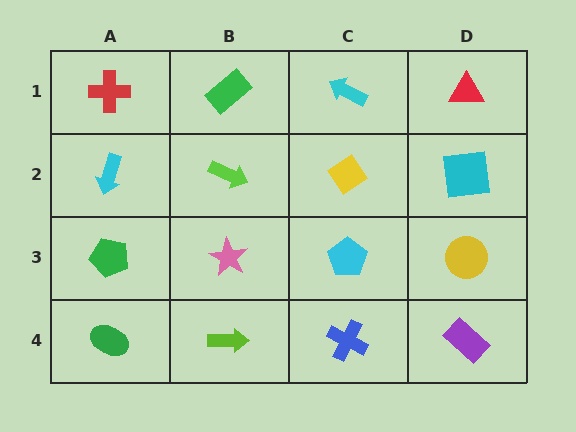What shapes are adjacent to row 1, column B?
A lime arrow (row 2, column B), a red cross (row 1, column A), a cyan arrow (row 1, column C).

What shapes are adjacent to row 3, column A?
A cyan arrow (row 2, column A), a green ellipse (row 4, column A), a pink star (row 3, column B).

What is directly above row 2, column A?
A red cross.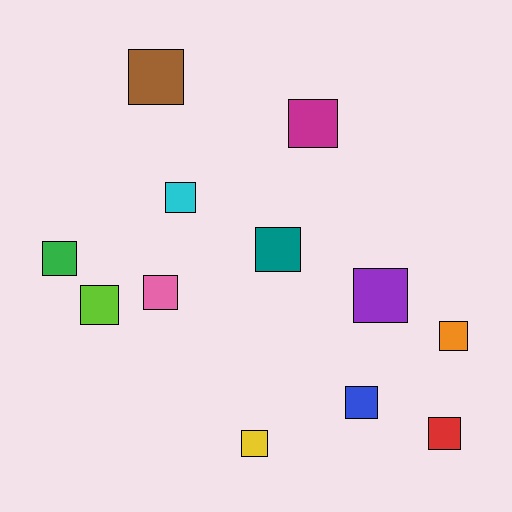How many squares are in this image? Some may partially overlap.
There are 12 squares.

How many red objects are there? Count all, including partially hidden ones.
There is 1 red object.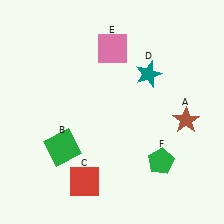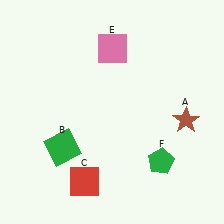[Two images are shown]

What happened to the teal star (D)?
The teal star (D) was removed in Image 2. It was in the top-right area of Image 1.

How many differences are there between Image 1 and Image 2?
There is 1 difference between the two images.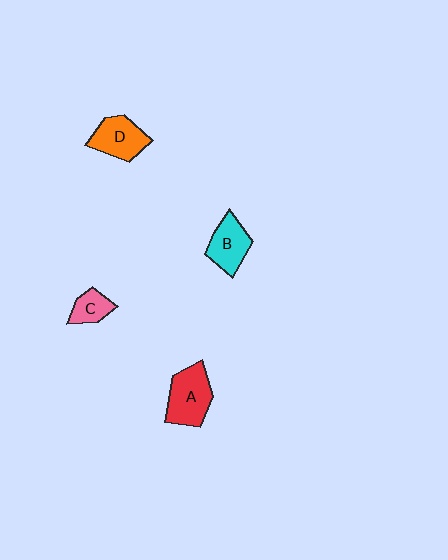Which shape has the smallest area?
Shape C (pink).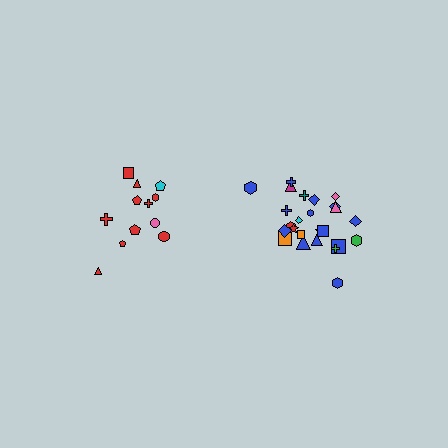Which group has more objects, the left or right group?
The right group.